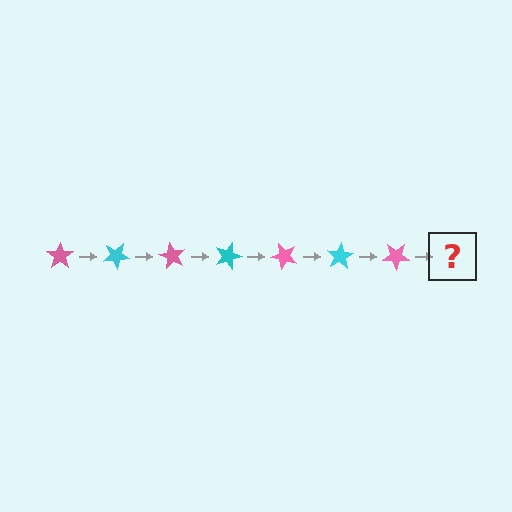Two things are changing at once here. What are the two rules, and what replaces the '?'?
The two rules are that it rotates 30 degrees each step and the color cycles through pink and cyan. The '?' should be a cyan star, rotated 210 degrees from the start.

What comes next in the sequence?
The next element should be a cyan star, rotated 210 degrees from the start.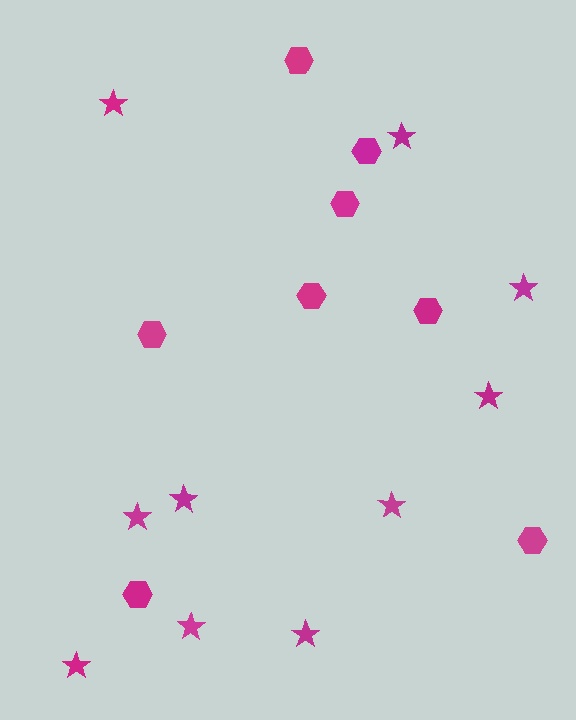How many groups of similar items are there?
There are 2 groups: one group of stars (10) and one group of hexagons (8).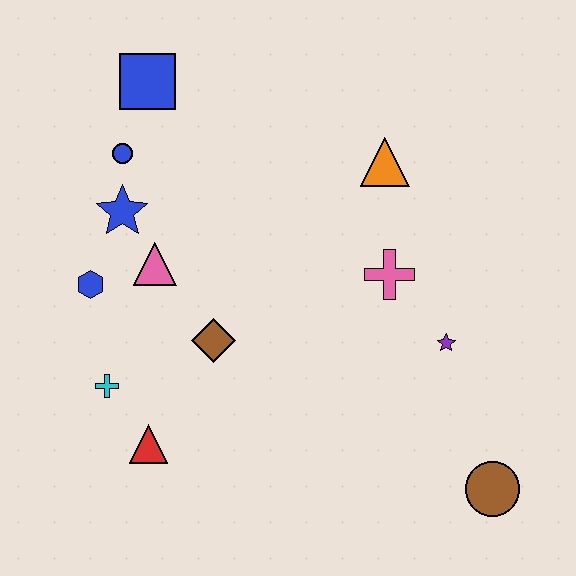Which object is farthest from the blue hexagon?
The brown circle is farthest from the blue hexagon.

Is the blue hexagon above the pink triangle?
No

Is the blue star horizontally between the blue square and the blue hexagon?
Yes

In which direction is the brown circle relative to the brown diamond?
The brown circle is to the right of the brown diamond.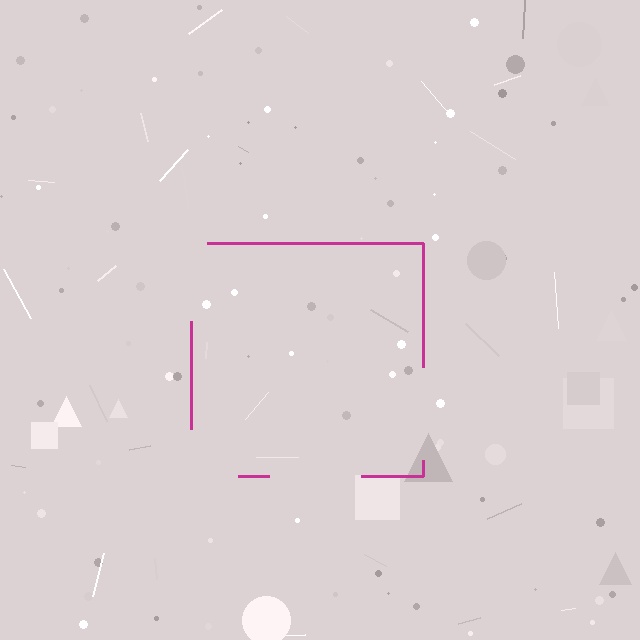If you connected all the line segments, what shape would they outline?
They would outline a square.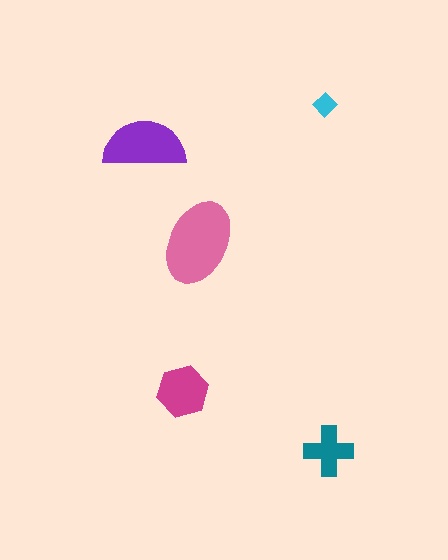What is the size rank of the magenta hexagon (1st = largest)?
3rd.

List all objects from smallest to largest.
The cyan diamond, the teal cross, the magenta hexagon, the purple semicircle, the pink ellipse.